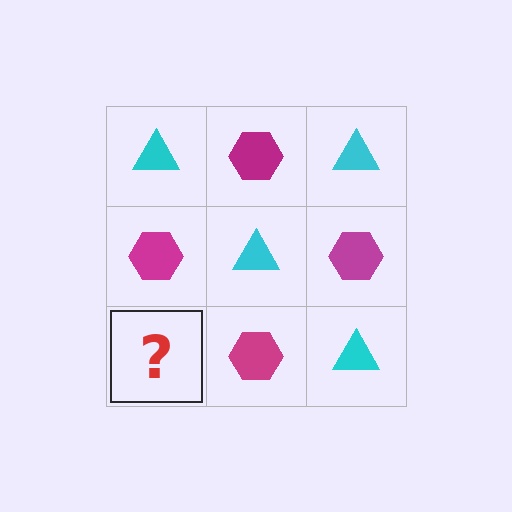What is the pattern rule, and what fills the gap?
The rule is that it alternates cyan triangle and magenta hexagon in a checkerboard pattern. The gap should be filled with a cyan triangle.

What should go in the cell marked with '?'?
The missing cell should contain a cyan triangle.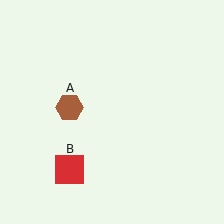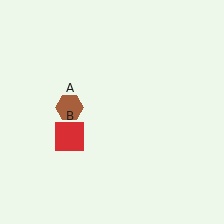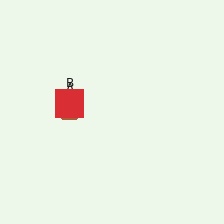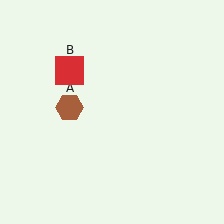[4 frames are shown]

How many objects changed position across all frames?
1 object changed position: red square (object B).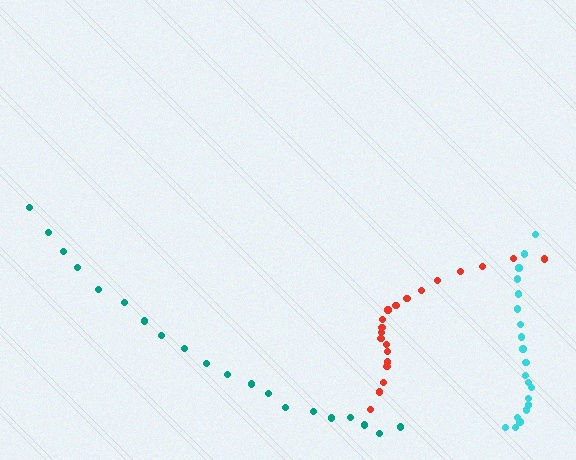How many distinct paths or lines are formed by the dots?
There are 3 distinct paths.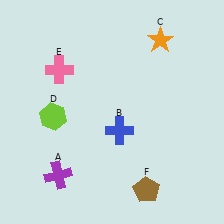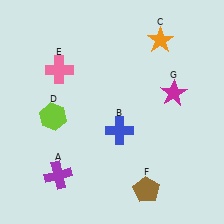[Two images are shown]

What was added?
A magenta star (G) was added in Image 2.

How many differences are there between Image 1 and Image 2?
There is 1 difference between the two images.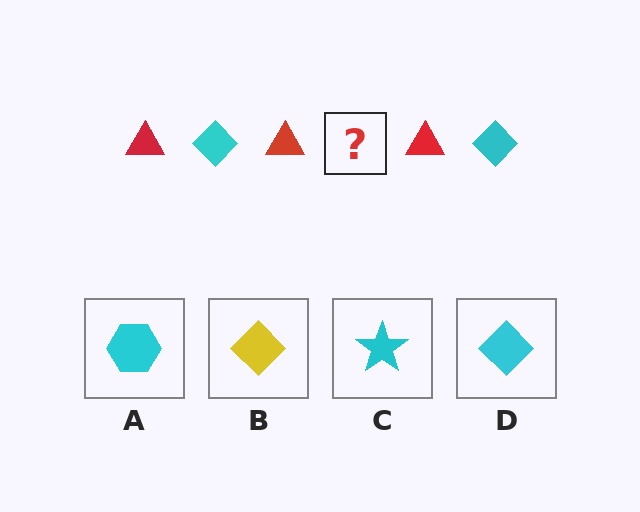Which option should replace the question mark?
Option D.